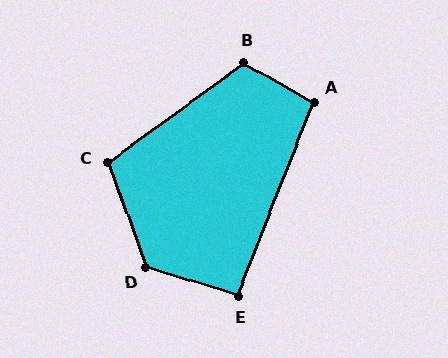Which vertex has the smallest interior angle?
E, at approximately 94 degrees.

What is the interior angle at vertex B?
Approximately 114 degrees (obtuse).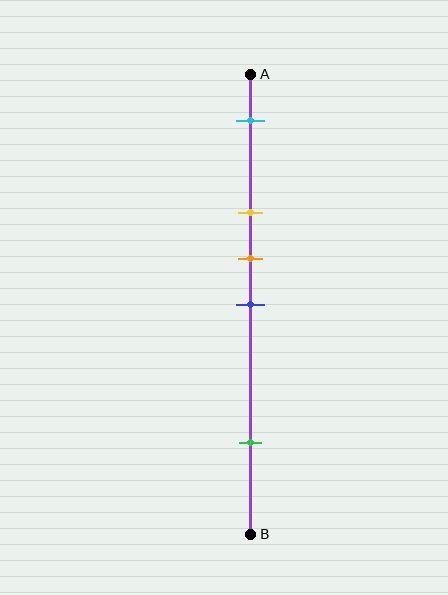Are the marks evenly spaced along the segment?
No, the marks are not evenly spaced.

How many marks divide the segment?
There are 5 marks dividing the segment.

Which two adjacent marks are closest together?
The orange and blue marks are the closest adjacent pair.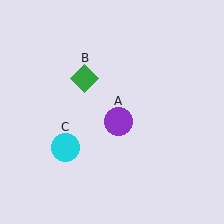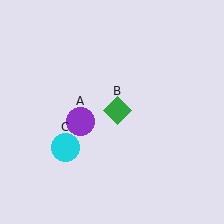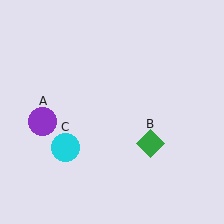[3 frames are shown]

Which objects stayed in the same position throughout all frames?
Cyan circle (object C) remained stationary.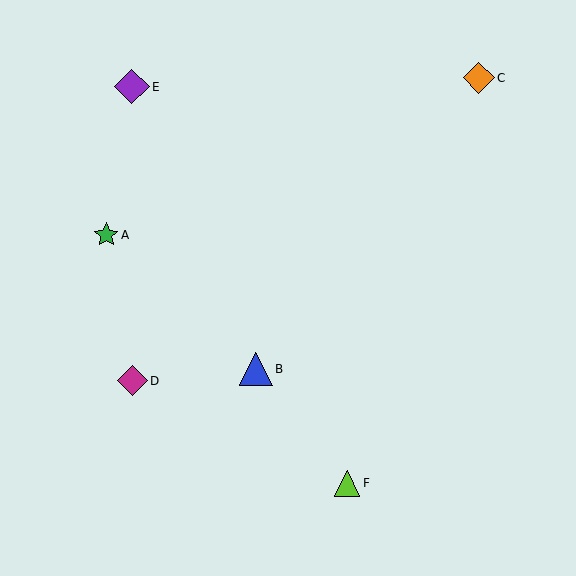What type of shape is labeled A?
Shape A is a green star.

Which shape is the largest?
The purple diamond (labeled E) is the largest.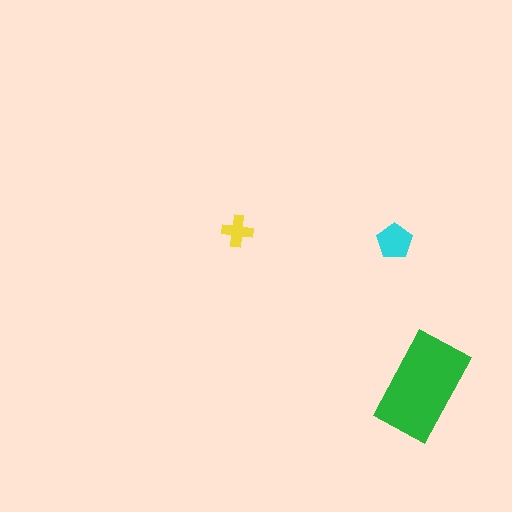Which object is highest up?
The yellow cross is topmost.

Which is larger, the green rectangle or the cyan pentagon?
The green rectangle.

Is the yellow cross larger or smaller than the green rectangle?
Smaller.